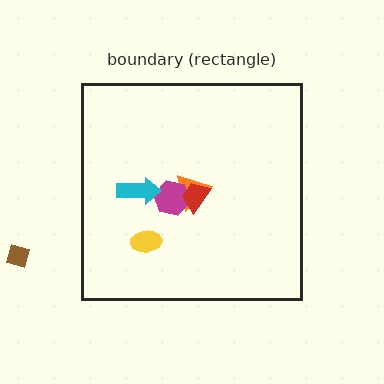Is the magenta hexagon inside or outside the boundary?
Inside.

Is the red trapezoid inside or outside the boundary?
Inside.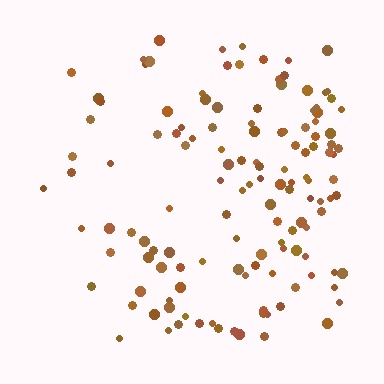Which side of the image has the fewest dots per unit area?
The left.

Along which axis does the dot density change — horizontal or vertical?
Horizontal.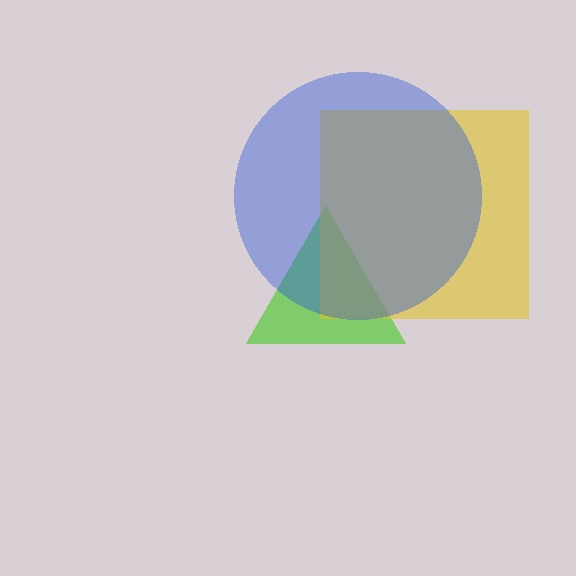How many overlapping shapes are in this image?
There are 3 overlapping shapes in the image.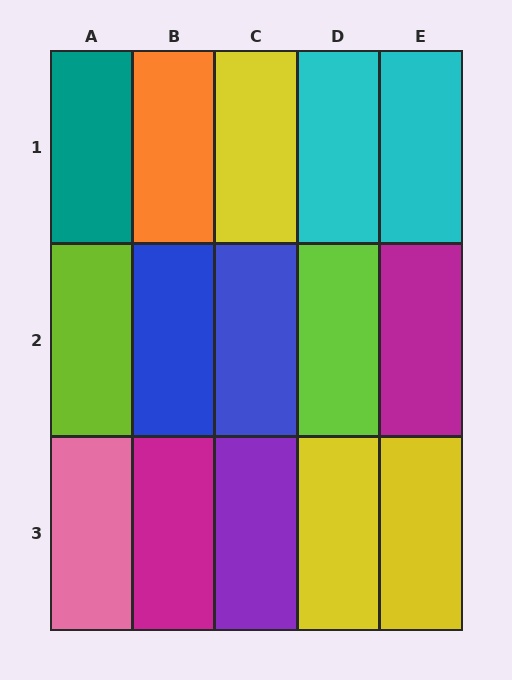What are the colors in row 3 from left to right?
Pink, magenta, purple, yellow, yellow.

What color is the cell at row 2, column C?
Blue.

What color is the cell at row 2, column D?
Lime.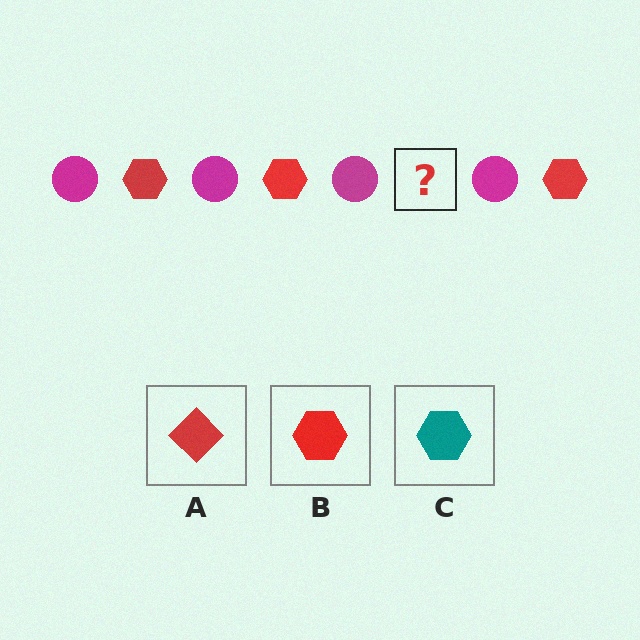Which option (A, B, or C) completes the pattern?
B.